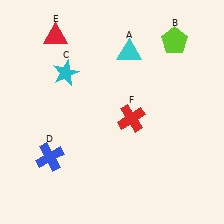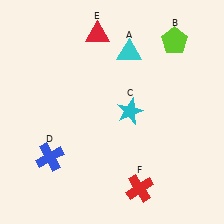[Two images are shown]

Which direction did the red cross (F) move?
The red cross (F) moved down.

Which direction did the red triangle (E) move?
The red triangle (E) moved right.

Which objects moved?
The objects that moved are: the cyan star (C), the red triangle (E), the red cross (F).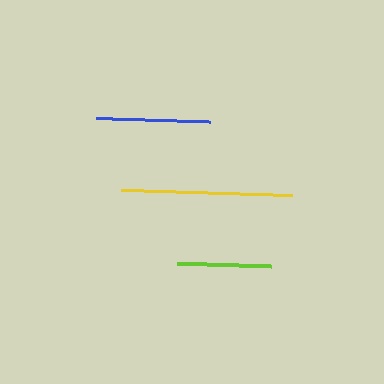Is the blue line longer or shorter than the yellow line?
The yellow line is longer than the blue line.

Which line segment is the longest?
The yellow line is the longest at approximately 172 pixels.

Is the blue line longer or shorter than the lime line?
The blue line is longer than the lime line.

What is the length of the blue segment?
The blue segment is approximately 113 pixels long.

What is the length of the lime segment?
The lime segment is approximately 94 pixels long.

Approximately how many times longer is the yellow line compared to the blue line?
The yellow line is approximately 1.5 times the length of the blue line.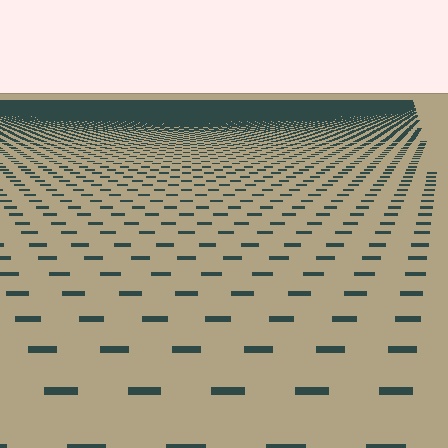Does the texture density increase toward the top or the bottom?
Density increases toward the top.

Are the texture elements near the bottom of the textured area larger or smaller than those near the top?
Larger. Near the bottom, elements are closer to the viewer and appear at a bigger on-screen size.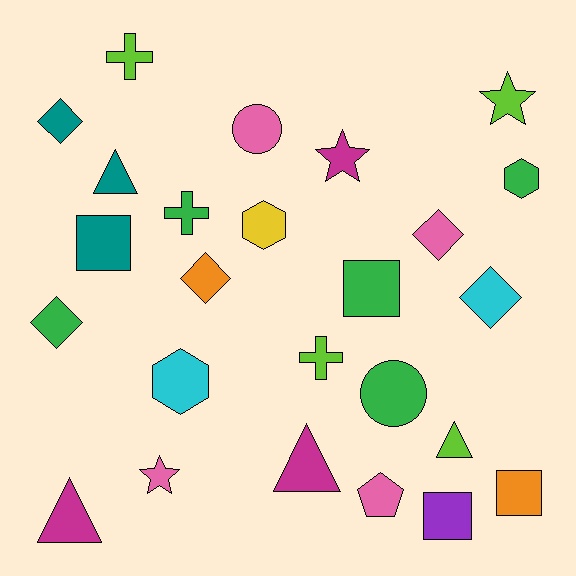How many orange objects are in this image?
There are 2 orange objects.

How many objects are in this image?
There are 25 objects.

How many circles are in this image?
There are 2 circles.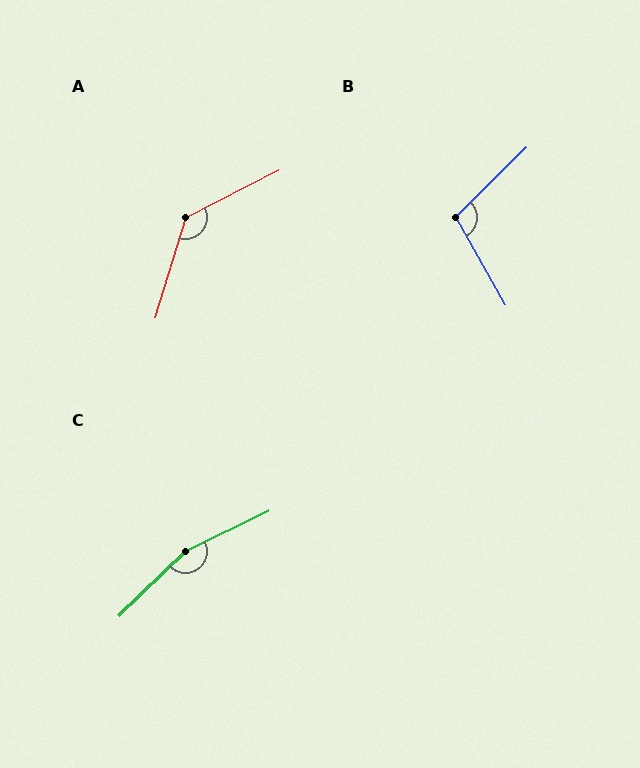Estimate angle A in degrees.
Approximately 134 degrees.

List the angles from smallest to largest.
B (105°), A (134°), C (162°).